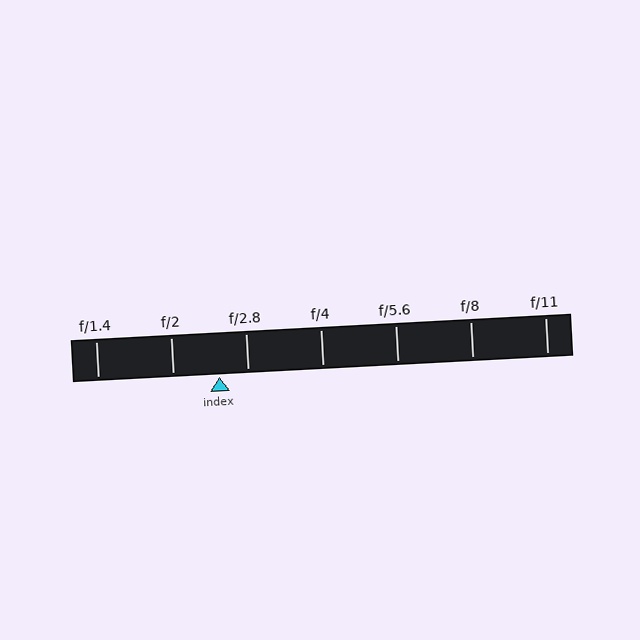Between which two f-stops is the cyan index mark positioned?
The index mark is between f/2 and f/2.8.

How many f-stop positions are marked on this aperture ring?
There are 7 f-stop positions marked.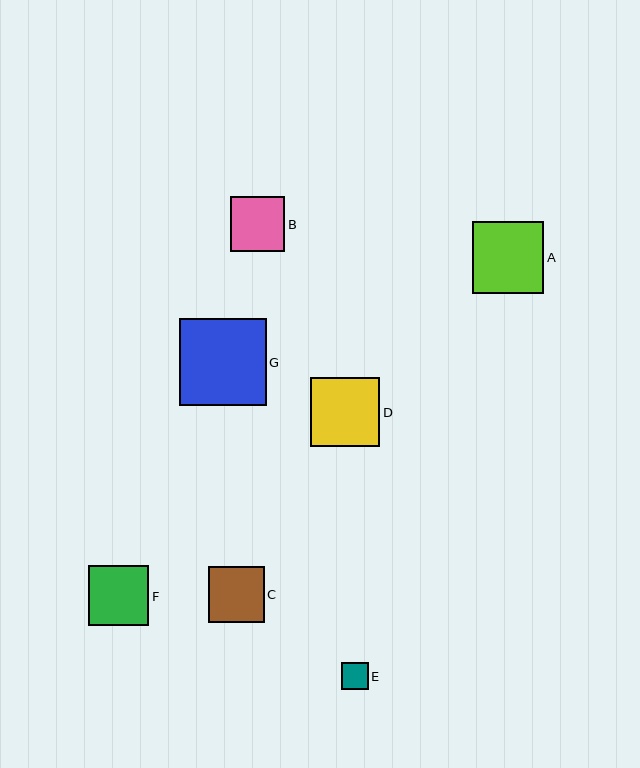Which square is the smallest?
Square E is the smallest with a size of approximately 27 pixels.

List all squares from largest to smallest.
From largest to smallest: G, A, D, F, C, B, E.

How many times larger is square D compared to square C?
Square D is approximately 1.2 times the size of square C.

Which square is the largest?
Square G is the largest with a size of approximately 86 pixels.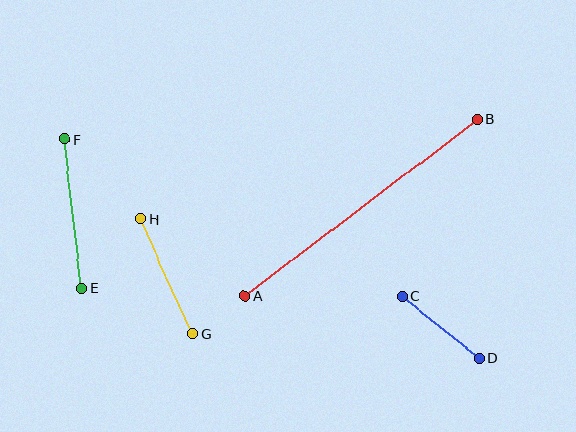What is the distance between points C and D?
The distance is approximately 99 pixels.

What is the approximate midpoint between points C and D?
The midpoint is at approximately (441, 327) pixels.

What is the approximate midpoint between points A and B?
The midpoint is at approximately (361, 207) pixels.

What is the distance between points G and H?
The distance is approximately 125 pixels.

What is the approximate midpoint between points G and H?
The midpoint is at approximately (166, 276) pixels.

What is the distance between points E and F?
The distance is approximately 150 pixels.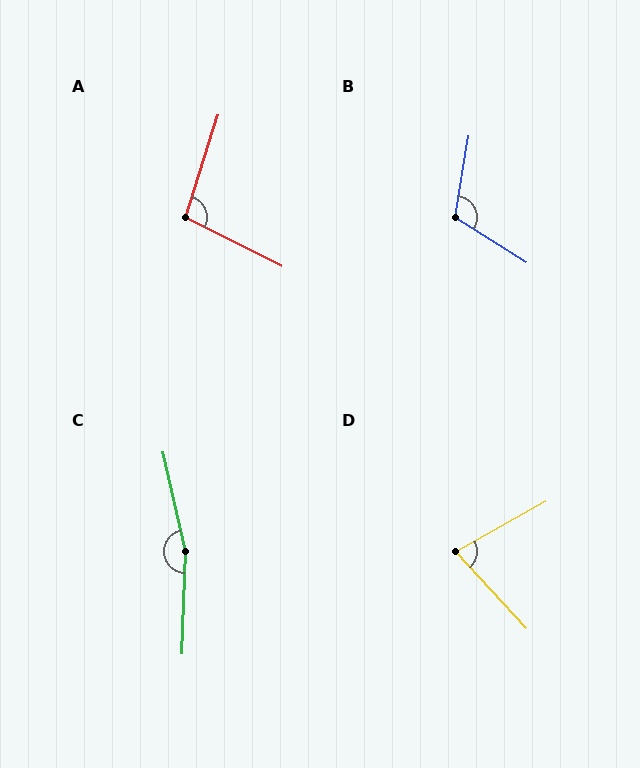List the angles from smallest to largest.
D (77°), A (99°), B (113°), C (166°).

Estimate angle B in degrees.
Approximately 113 degrees.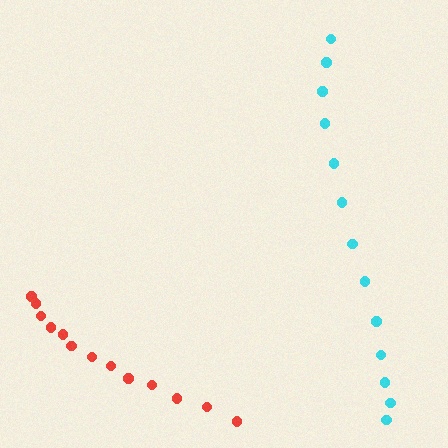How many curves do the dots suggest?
There are 2 distinct paths.